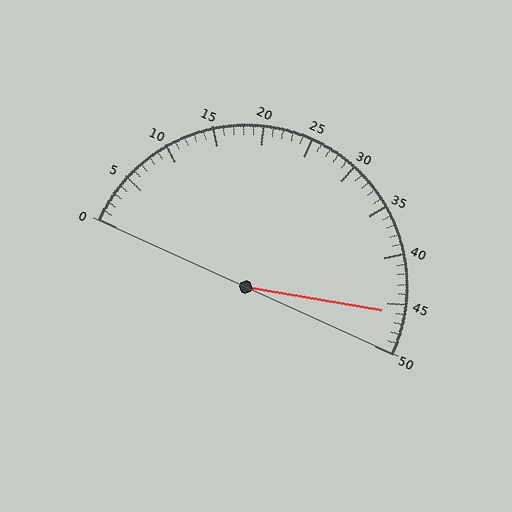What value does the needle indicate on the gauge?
The needle indicates approximately 46.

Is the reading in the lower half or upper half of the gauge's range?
The reading is in the upper half of the range (0 to 50).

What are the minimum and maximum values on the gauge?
The gauge ranges from 0 to 50.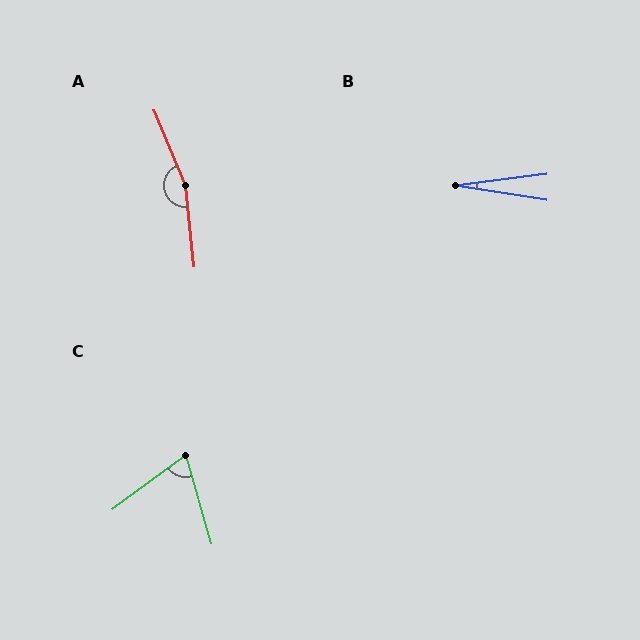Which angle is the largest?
A, at approximately 164 degrees.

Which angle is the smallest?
B, at approximately 17 degrees.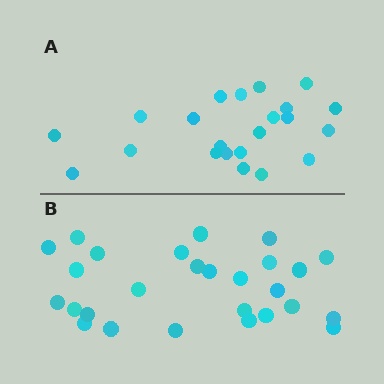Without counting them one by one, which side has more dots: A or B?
Region B (the bottom region) has more dots.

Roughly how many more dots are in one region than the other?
Region B has about 5 more dots than region A.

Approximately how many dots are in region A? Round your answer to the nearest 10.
About 20 dots. (The exact count is 22, which rounds to 20.)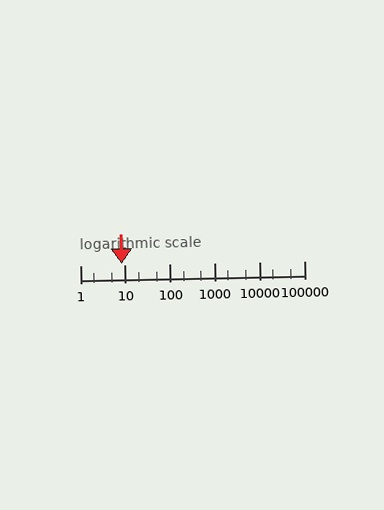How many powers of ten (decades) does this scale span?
The scale spans 5 decades, from 1 to 100000.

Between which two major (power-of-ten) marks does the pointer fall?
The pointer is between 1 and 10.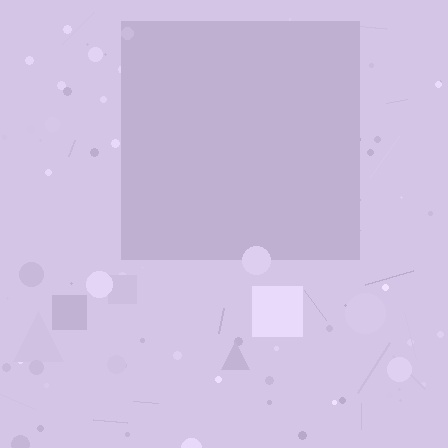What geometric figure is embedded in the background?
A square is embedded in the background.